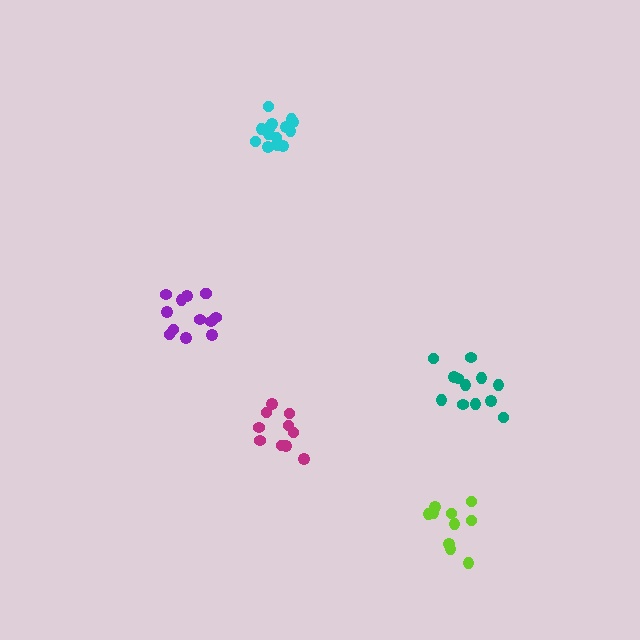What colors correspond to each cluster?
The clusters are colored: purple, magenta, teal, cyan, lime.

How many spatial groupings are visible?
There are 5 spatial groupings.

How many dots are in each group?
Group 1: 13 dots, Group 2: 10 dots, Group 3: 12 dots, Group 4: 14 dots, Group 5: 10 dots (59 total).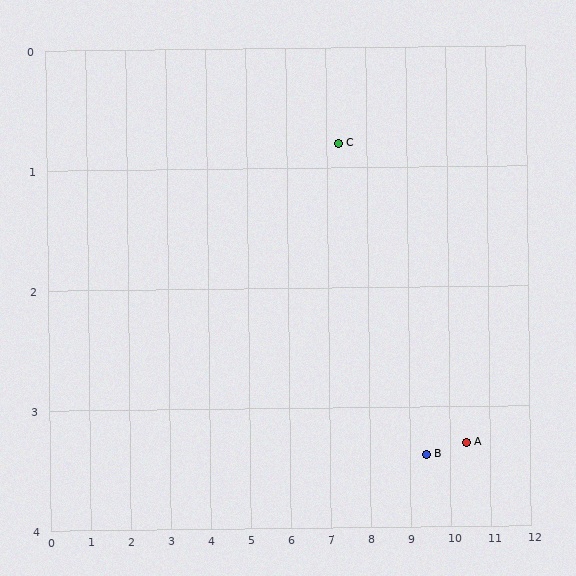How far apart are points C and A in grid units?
Points C and A are about 4.0 grid units apart.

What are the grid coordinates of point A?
Point A is at approximately (10.4, 3.3).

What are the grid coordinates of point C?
Point C is at approximately (7.3, 0.8).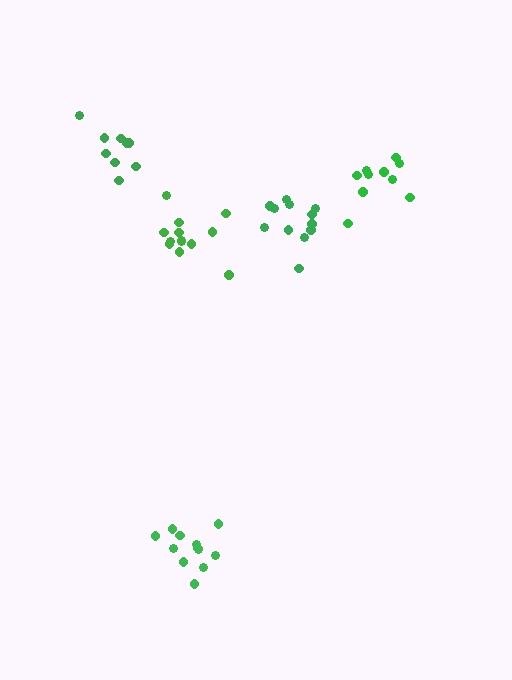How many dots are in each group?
Group 1: 12 dots, Group 2: 10 dots, Group 3: 9 dots, Group 4: 12 dots, Group 5: 13 dots (56 total).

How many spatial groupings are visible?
There are 5 spatial groupings.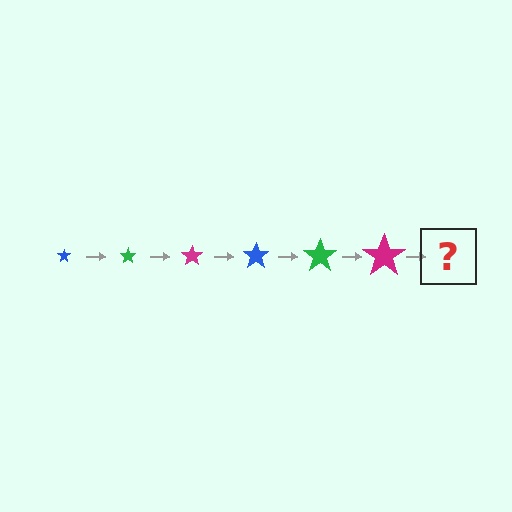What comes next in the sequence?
The next element should be a blue star, larger than the previous one.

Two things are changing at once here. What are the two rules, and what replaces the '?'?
The two rules are that the star grows larger each step and the color cycles through blue, green, and magenta. The '?' should be a blue star, larger than the previous one.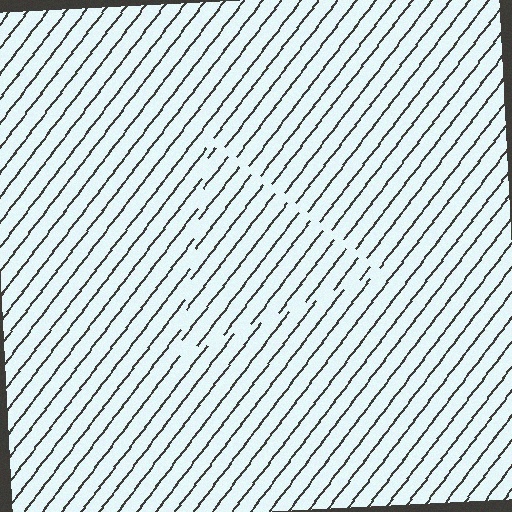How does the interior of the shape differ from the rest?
The interior of the shape contains the same grating, shifted by half a period — the contour is defined by the phase discontinuity where line-ends from the inner and outer gratings abut.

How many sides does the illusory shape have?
3 sides — the line-ends trace a triangle.